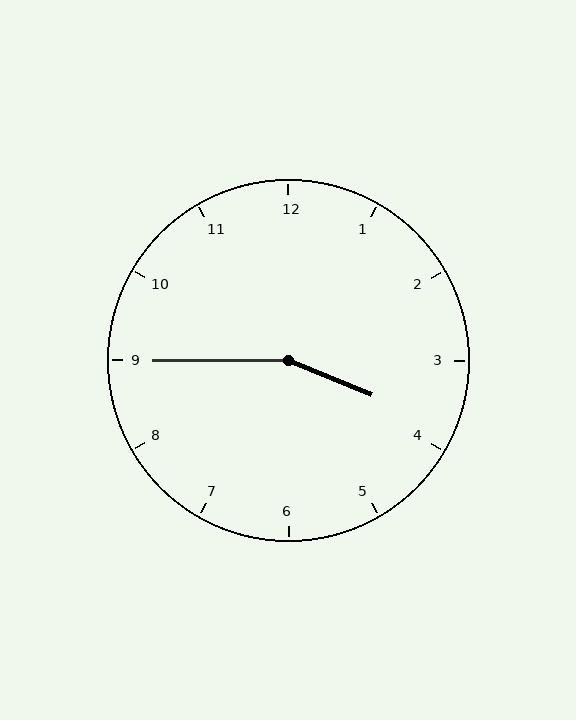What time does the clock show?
3:45.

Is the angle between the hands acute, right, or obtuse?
It is obtuse.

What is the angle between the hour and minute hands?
Approximately 158 degrees.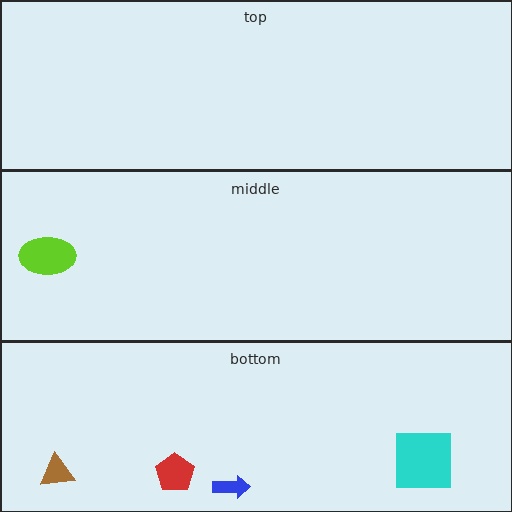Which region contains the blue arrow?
The bottom region.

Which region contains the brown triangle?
The bottom region.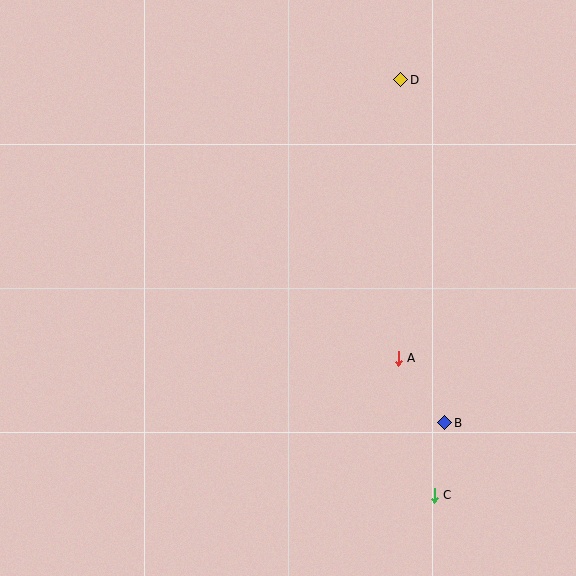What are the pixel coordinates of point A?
Point A is at (398, 358).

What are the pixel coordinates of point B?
Point B is at (445, 423).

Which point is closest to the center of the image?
Point A at (398, 358) is closest to the center.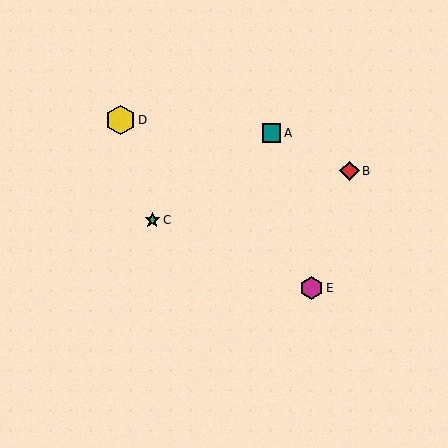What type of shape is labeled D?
Shape D is a yellow hexagon.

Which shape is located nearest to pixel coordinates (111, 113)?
The yellow hexagon (labeled D) at (120, 120) is nearest to that location.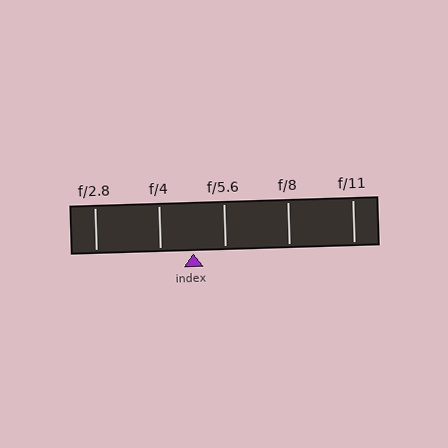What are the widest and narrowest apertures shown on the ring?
The widest aperture shown is f/2.8 and the narrowest is f/11.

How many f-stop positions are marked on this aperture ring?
There are 5 f-stop positions marked.